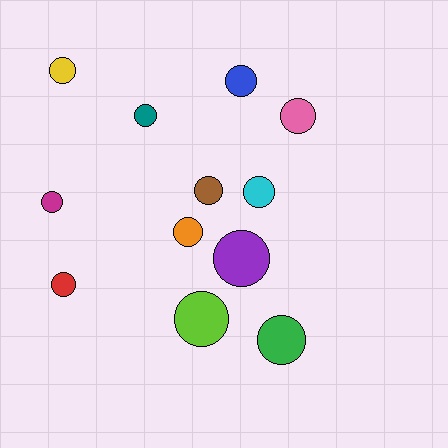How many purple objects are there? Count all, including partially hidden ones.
There is 1 purple object.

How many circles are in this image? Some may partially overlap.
There are 12 circles.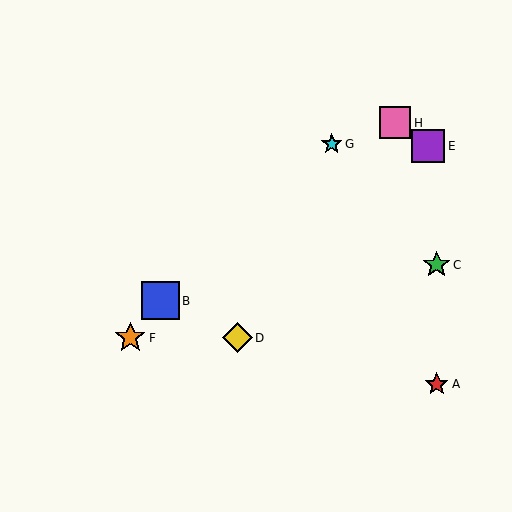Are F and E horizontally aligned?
No, F is at y≈338 and E is at y≈146.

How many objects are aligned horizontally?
2 objects (D, F) are aligned horizontally.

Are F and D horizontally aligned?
Yes, both are at y≈338.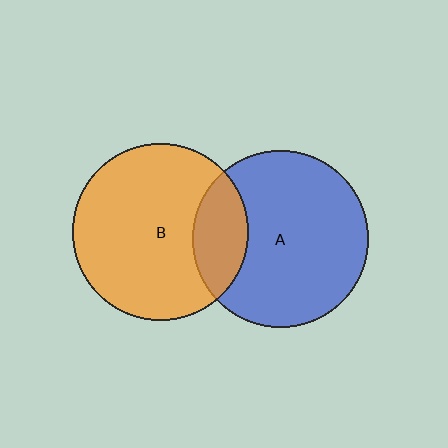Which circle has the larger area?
Circle B (orange).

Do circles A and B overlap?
Yes.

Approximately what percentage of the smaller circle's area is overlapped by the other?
Approximately 20%.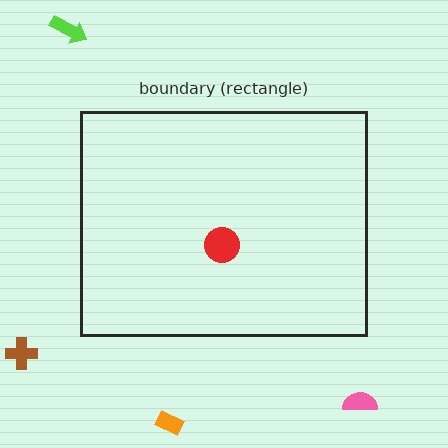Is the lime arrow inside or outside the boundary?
Outside.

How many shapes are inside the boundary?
1 inside, 4 outside.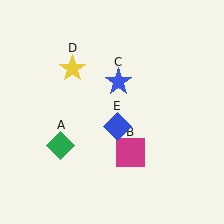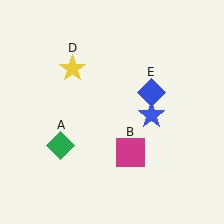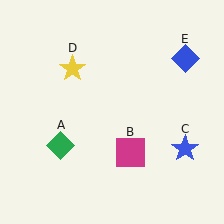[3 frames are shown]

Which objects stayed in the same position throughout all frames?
Green diamond (object A) and magenta square (object B) and yellow star (object D) remained stationary.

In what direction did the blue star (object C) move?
The blue star (object C) moved down and to the right.